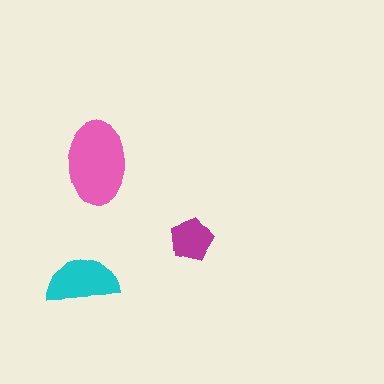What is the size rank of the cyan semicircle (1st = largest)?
2nd.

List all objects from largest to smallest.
The pink ellipse, the cyan semicircle, the magenta pentagon.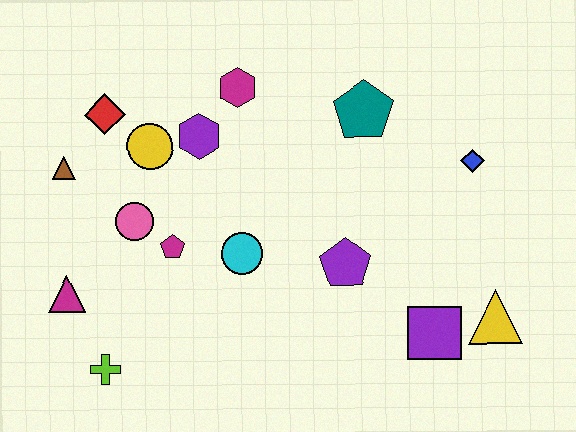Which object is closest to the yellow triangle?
The purple square is closest to the yellow triangle.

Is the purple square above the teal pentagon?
No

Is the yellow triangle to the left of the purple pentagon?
No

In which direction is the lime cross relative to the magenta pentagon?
The lime cross is below the magenta pentagon.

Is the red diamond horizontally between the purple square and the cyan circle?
No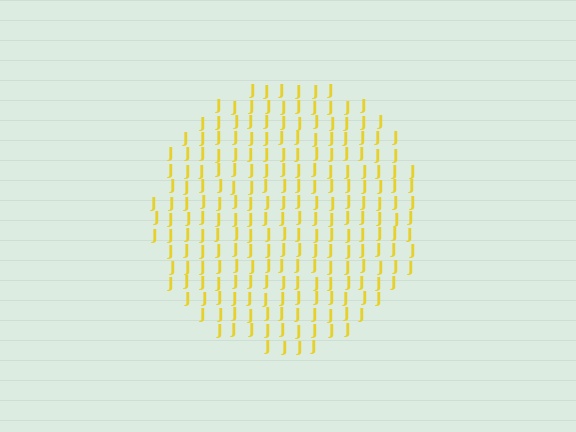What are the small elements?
The small elements are letter J's.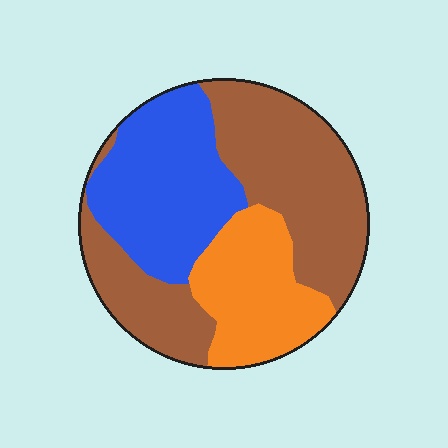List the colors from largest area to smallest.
From largest to smallest: brown, blue, orange.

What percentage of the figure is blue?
Blue takes up between a sixth and a third of the figure.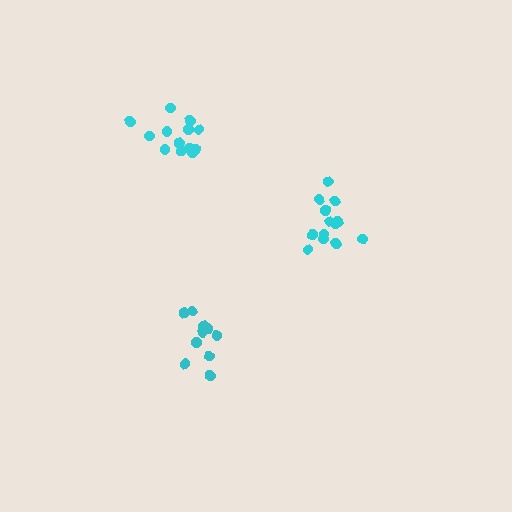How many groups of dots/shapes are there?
There are 3 groups.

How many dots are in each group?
Group 1: 13 dots, Group 2: 13 dots, Group 3: 10 dots (36 total).